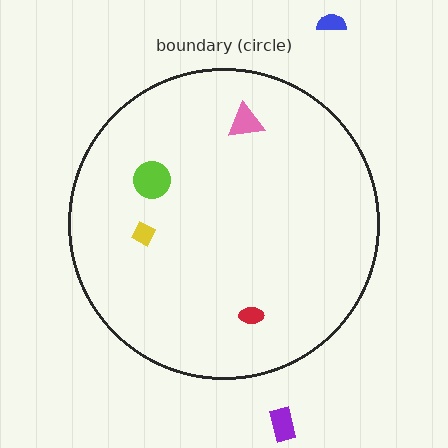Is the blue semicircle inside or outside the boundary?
Outside.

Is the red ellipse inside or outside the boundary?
Inside.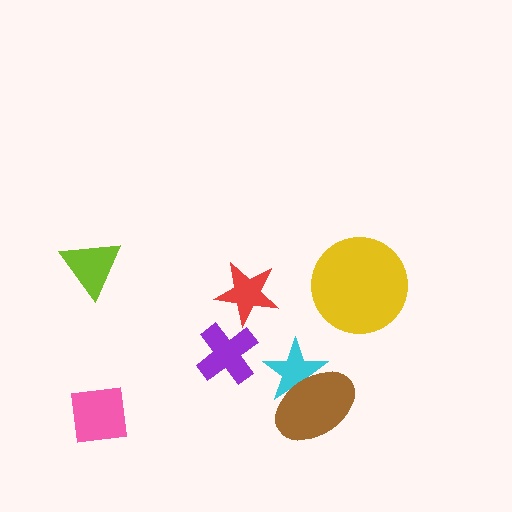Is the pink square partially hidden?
No, no other shape covers it.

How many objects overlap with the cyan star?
1 object overlaps with the cyan star.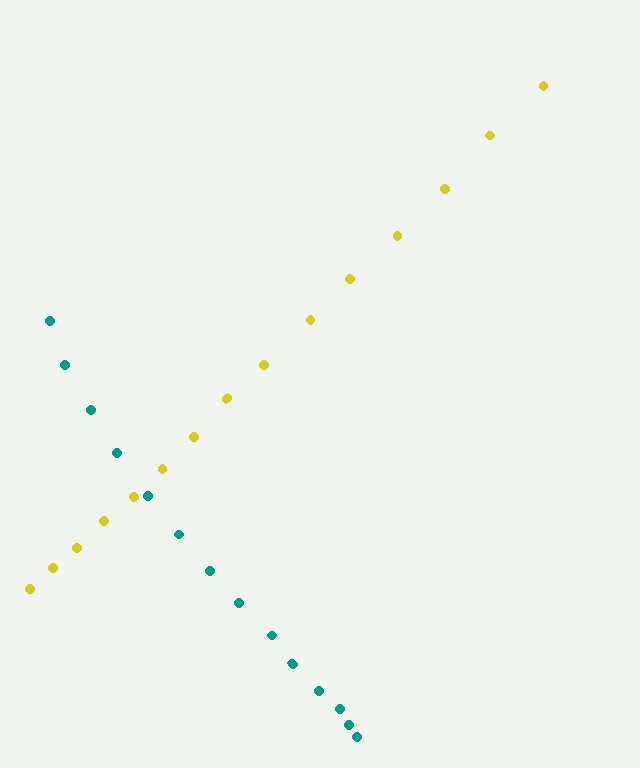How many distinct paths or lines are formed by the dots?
There are 2 distinct paths.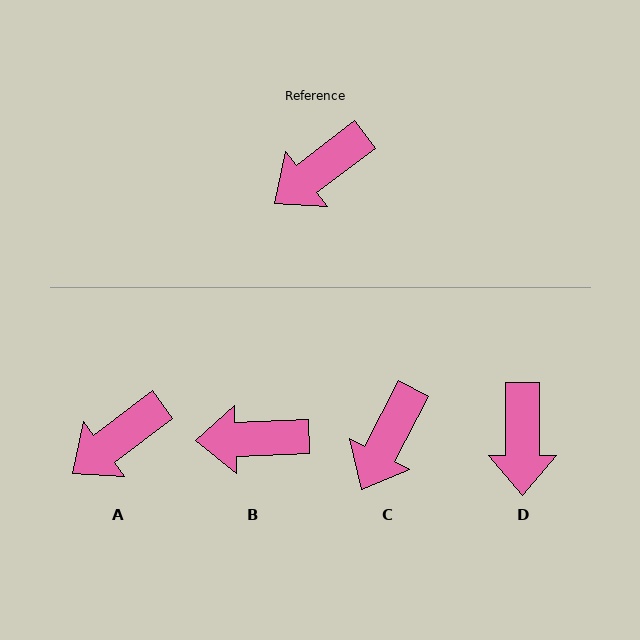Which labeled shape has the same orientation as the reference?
A.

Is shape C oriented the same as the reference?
No, it is off by about 25 degrees.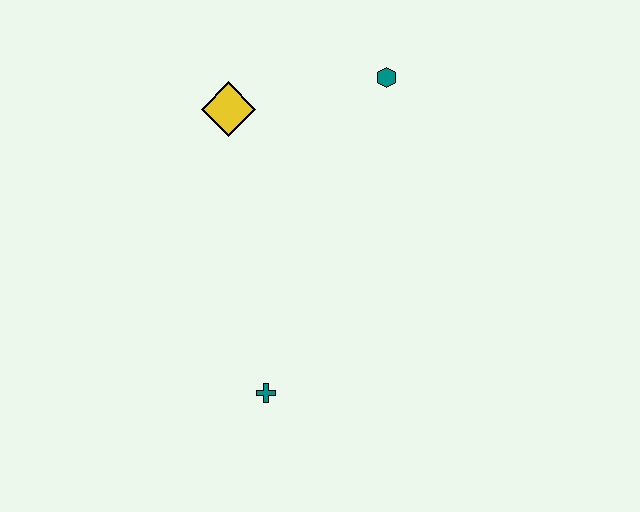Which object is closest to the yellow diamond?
The teal hexagon is closest to the yellow diamond.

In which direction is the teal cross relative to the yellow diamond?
The teal cross is below the yellow diamond.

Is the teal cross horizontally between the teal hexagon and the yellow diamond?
Yes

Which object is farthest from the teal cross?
The teal hexagon is farthest from the teal cross.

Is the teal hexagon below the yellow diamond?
No